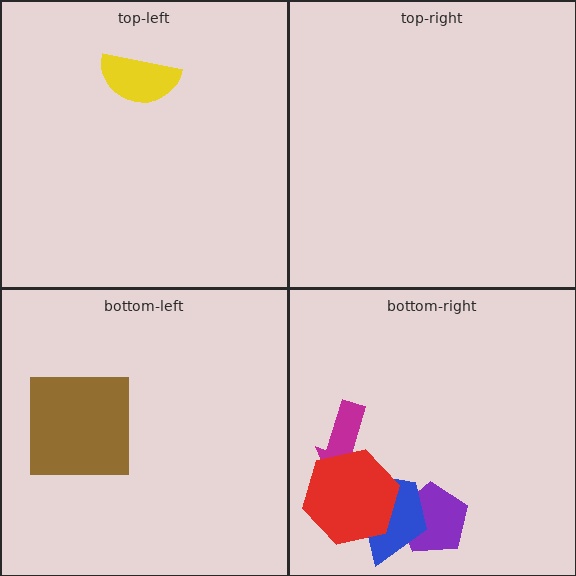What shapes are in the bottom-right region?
The purple pentagon, the magenta arrow, the blue trapezoid, the red hexagon.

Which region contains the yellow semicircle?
The top-left region.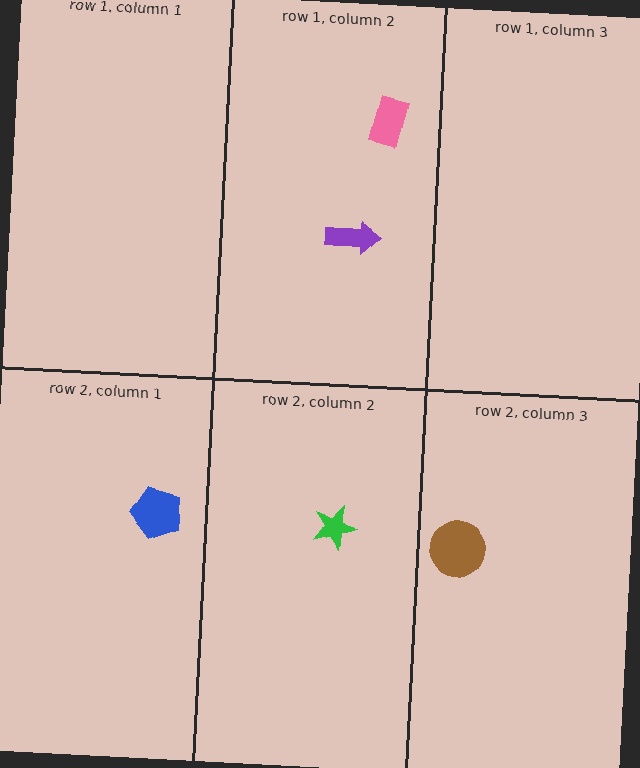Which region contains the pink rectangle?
The row 1, column 2 region.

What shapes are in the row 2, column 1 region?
The blue pentagon.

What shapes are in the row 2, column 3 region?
The brown circle.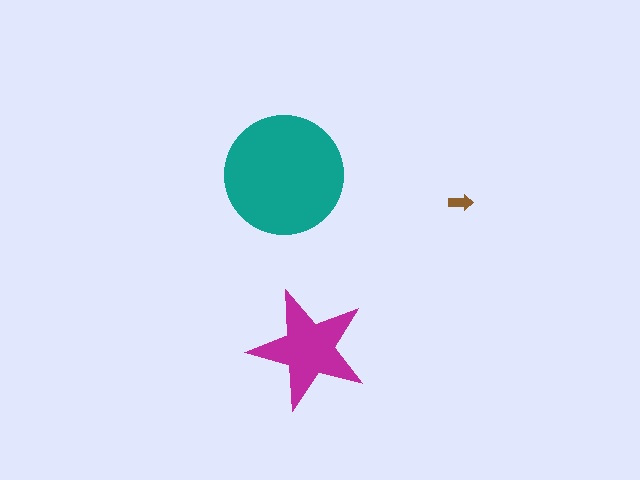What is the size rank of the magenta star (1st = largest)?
2nd.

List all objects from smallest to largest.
The brown arrow, the magenta star, the teal circle.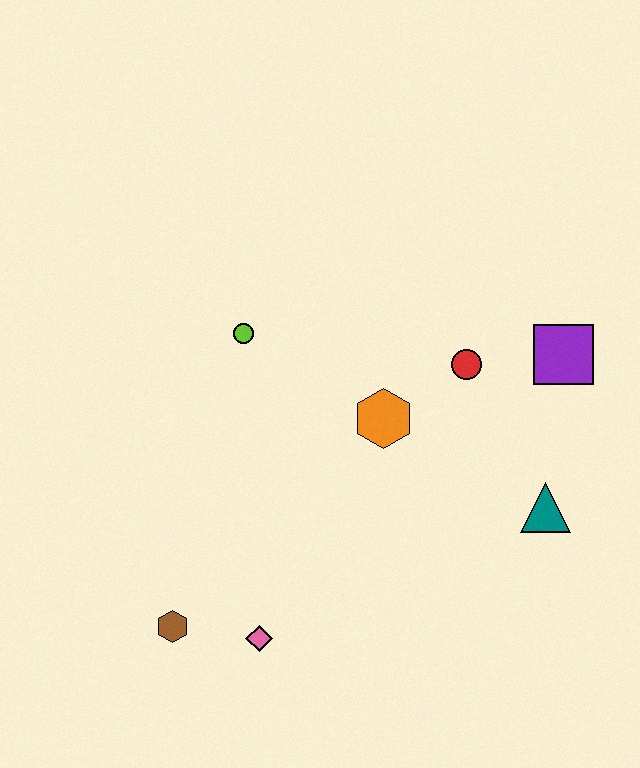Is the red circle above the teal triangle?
Yes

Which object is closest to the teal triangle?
The purple square is closest to the teal triangle.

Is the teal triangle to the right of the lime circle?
Yes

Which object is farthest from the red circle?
The brown hexagon is farthest from the red circle.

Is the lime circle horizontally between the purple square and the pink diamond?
No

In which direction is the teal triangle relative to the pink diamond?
The teal triangle is to the right of the pink diamond.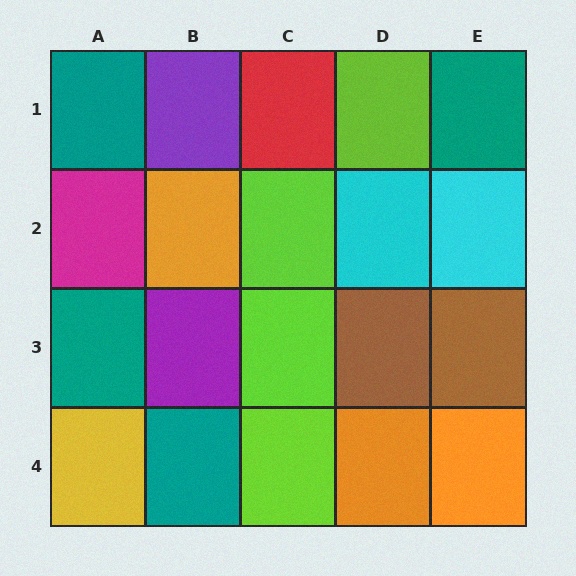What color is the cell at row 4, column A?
Yellow.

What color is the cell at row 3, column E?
Brown.